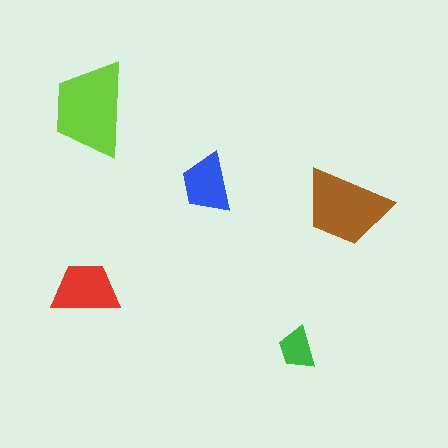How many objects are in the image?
There are 5 objects in the image.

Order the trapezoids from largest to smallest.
the lime one, the brown one, the red one, the blue one, the green one.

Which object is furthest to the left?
The red trapezoid is leftmost.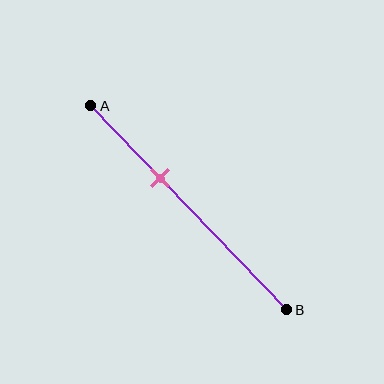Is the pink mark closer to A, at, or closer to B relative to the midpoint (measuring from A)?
The pink mark is closer to point A than the midpoint of segment AB.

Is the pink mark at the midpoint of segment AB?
No, the mark is at about 35% from A, not at the 50% midpoint.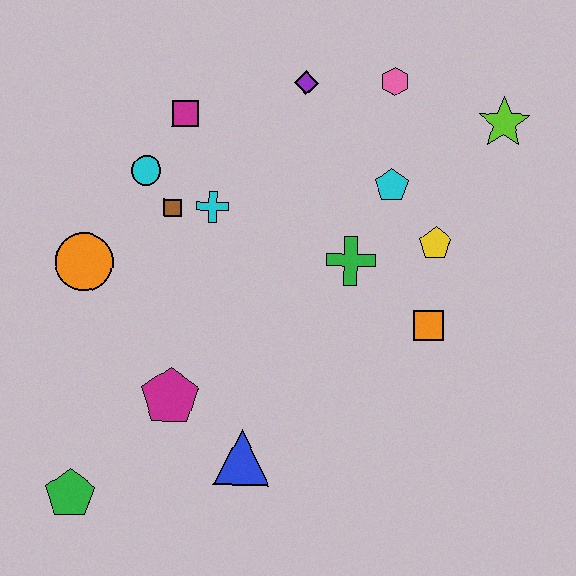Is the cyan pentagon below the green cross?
No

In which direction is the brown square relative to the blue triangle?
The brown square is above the blue triangle.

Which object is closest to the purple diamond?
The pink hexagon is closest to the purple diamond.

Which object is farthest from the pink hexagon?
The green pentagon is farthest from the pink hexagon.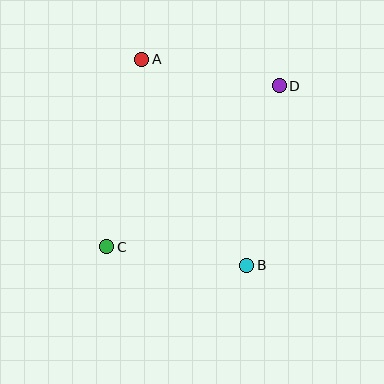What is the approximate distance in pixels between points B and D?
The distance between B and D is approximately 182 pixels.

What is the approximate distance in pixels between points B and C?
The distance between B and C is approximately 141 pixels.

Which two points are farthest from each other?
Points C and D are farthest from each other.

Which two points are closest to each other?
Points A and D are closest to each other.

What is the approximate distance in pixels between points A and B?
The distance between A and B is approximately 231 pixels.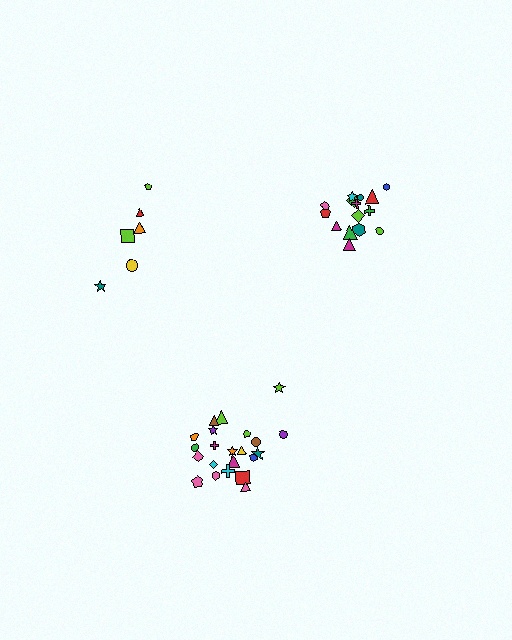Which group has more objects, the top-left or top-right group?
The top-right group.